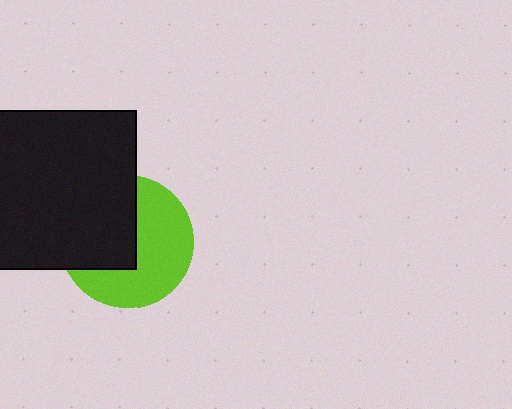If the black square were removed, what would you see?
You would see the complete lime circle.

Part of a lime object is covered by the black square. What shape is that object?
It is a circle.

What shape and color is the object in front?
The object in front is a black square.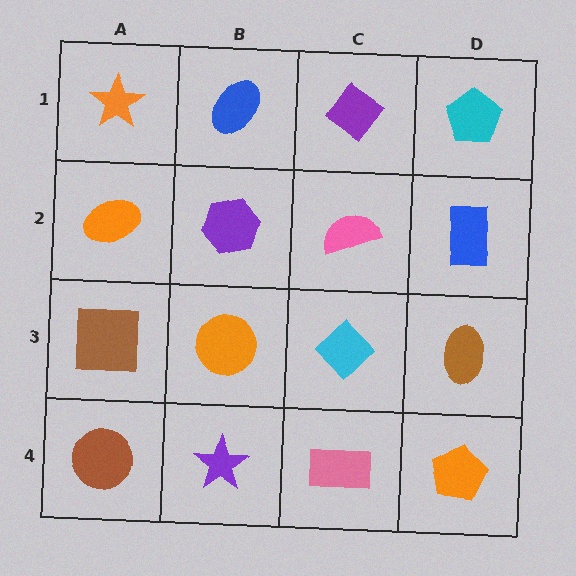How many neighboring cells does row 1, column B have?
3.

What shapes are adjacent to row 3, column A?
An orange ellipse (row 2, column A), a brown circle (row 4, column A), an orange circle (row 3, column B).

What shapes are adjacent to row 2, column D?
A cyan pentagon (row 1, column D), a brown ellipse (row 3, column D), a pink semicircle (row 2, column C).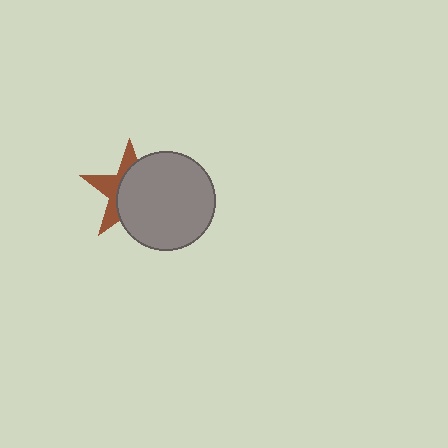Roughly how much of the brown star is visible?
A small part of it is visible (roughly 38%).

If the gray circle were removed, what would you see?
You would see the complete brown star.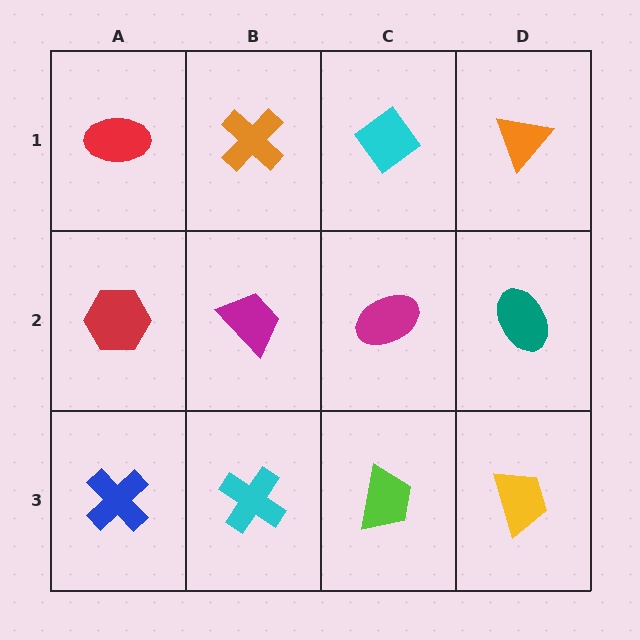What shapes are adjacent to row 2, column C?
A cyan diamond (row 1, column C), a lime trapezoid (row 3, column C), a magenta trapezoid (row 2, column B), a teal ellipse (row 2, column D).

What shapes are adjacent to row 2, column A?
A red ellipse (row 1, column A), a blue cross (row 3, column A), a magenta trapezoid (row 2, column B).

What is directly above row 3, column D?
A teal ellipse.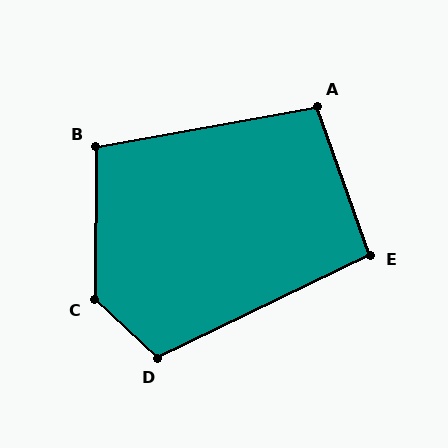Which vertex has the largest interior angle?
C, at approximately 132 degrees.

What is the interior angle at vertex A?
Approximately 100 degrees (obtuse).